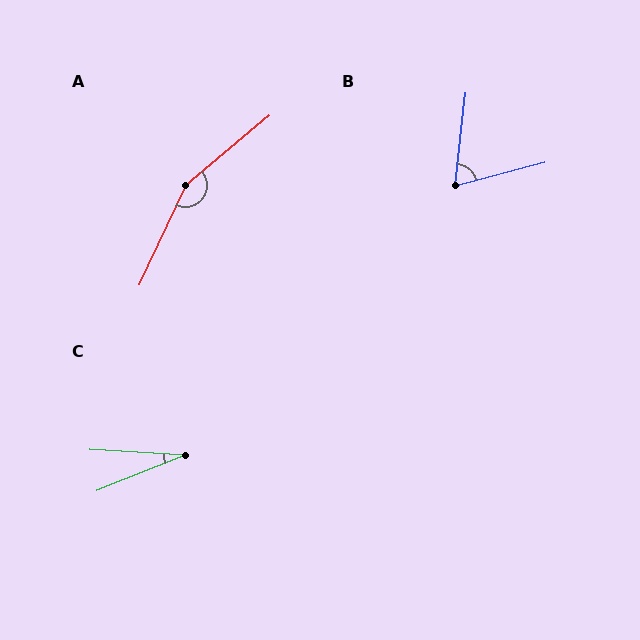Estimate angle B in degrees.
Approximately 69 degrees.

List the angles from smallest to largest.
C (25°), B (69°), A (155°).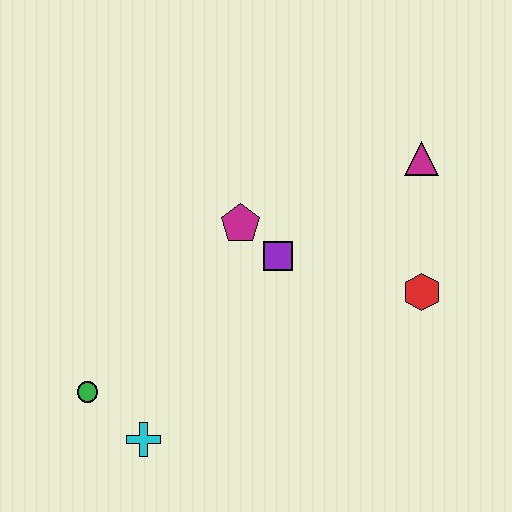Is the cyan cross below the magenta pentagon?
Yes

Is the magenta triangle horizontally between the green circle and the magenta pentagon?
No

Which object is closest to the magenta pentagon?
The purple square is closest to the magenta pentagon.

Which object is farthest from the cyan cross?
The magenta triangle is farthest from the cyan cross.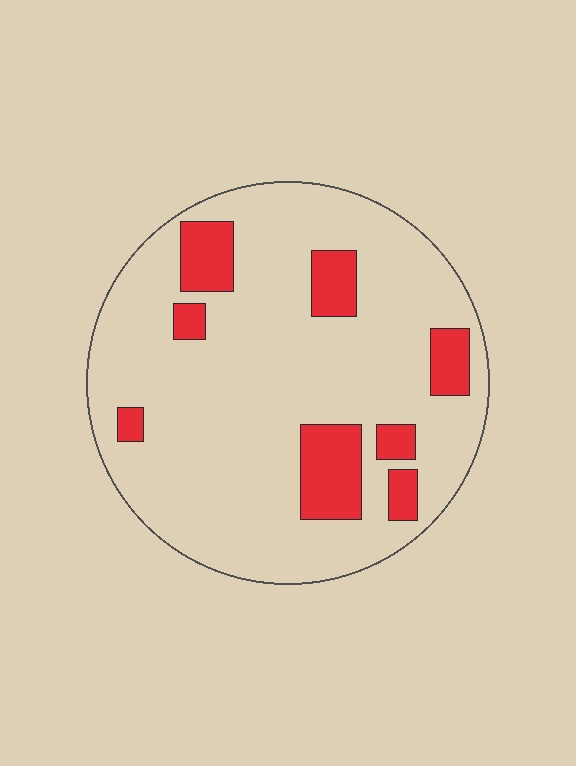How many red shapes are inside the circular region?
8.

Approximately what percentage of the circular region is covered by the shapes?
Approximately 15%.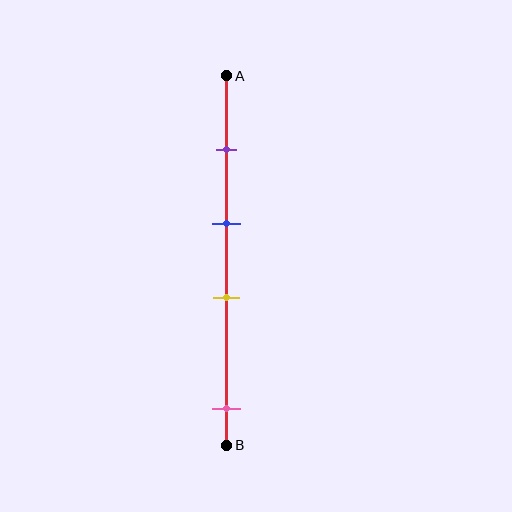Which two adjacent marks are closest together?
The blue and yellow marks are the closest adjacent pair.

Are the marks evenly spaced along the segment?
No, the marks are not evenly spaced.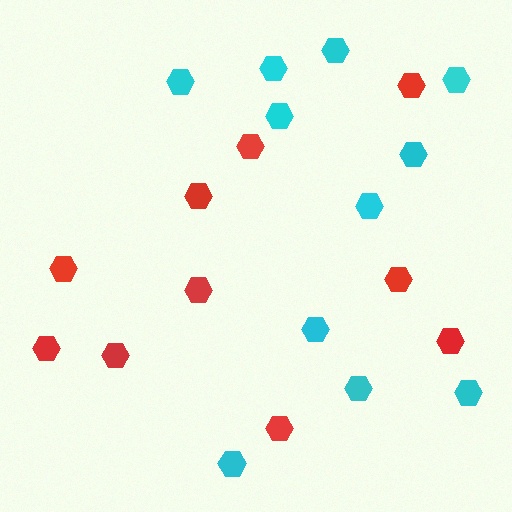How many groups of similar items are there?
There are 2 groups: one group of red hexagons (10) and one group of cyan hexagons (11).